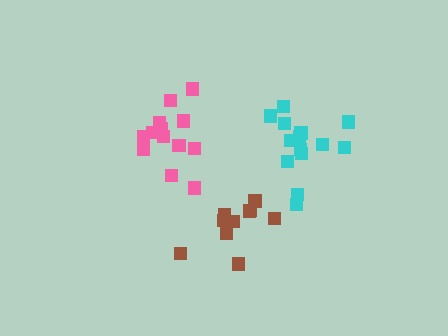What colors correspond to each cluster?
The clusters are colored: brown, cyan, pink.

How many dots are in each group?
Group 1: 10 dots, Group 2: 14 dots, Group 3: 13 dots (37 total).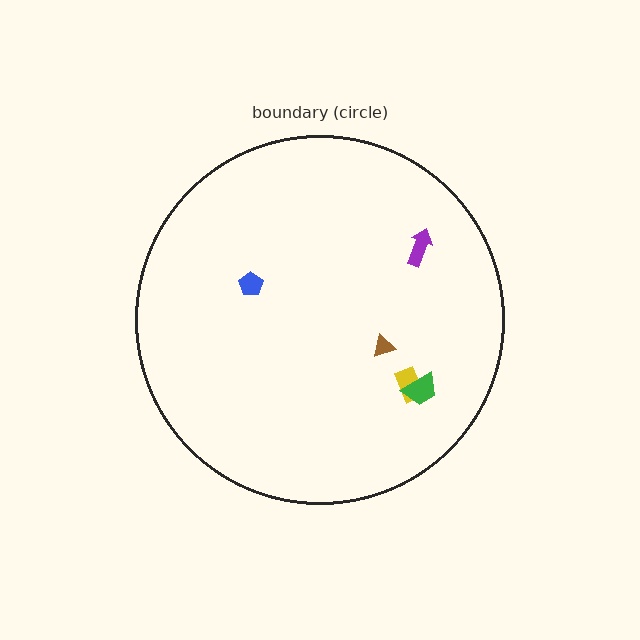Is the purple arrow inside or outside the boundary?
Inside.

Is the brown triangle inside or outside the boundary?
Inside.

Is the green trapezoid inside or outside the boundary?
Inside.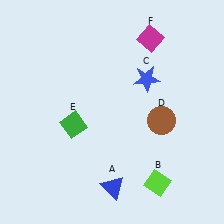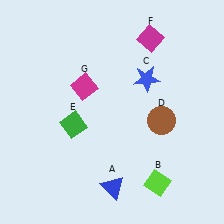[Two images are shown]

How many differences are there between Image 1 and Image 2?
There is 1 difference between the two images.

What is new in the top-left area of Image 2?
A magenta diamond (G) was added in the top-left area of Image 2.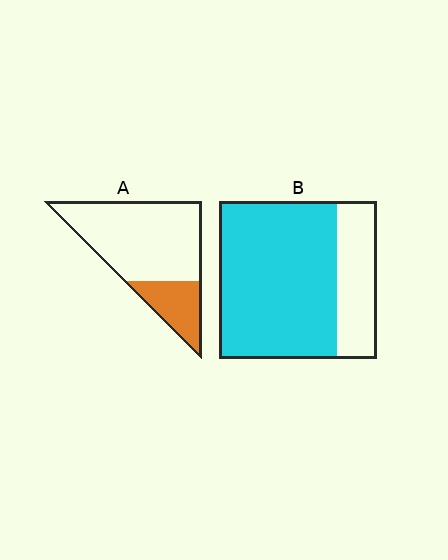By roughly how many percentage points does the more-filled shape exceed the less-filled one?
By roughly 50 percentage points (B over A).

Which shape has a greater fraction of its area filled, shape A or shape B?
Shape B.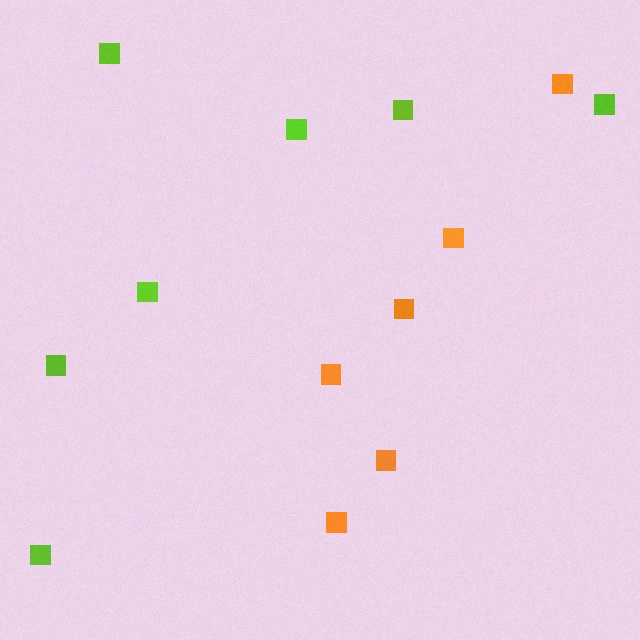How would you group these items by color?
There are 2 groups: one group of orange squares (6) and one group of lime squares (7).